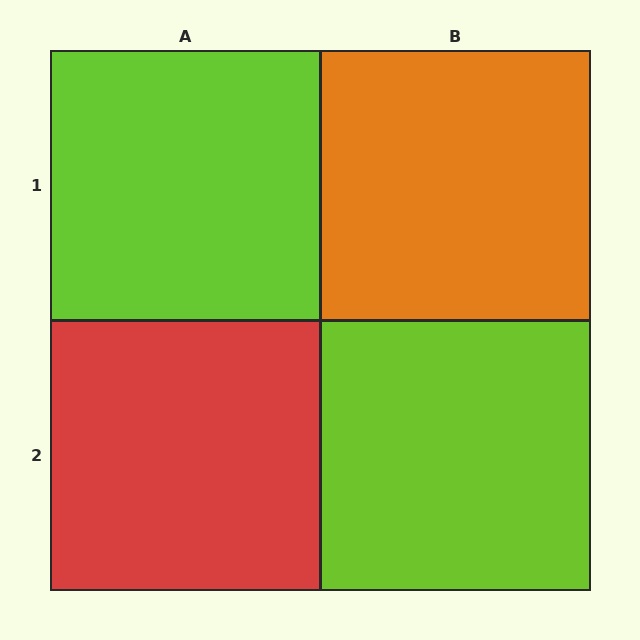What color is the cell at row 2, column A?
Red.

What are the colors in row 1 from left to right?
Lime, orange.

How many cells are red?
1 cell is red.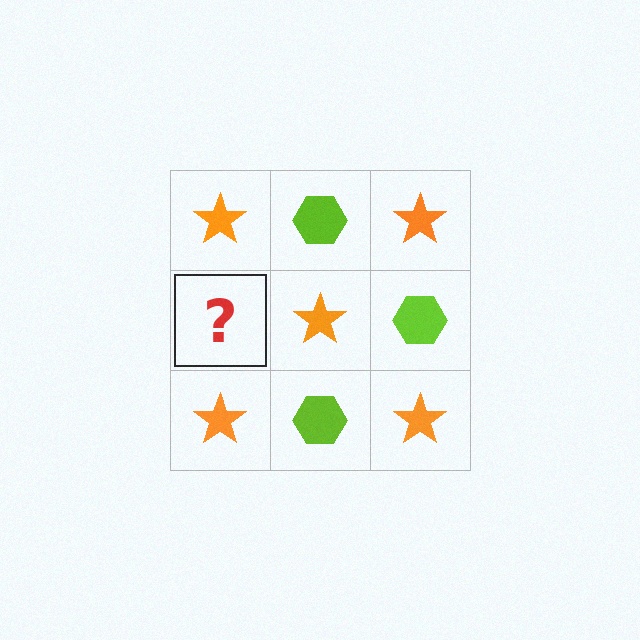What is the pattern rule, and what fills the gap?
The rule is that it alternates orange star and lime hexagon in a checkerboard pattern. The gap should be filled with a lime hexagon.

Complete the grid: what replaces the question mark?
The question mark should be replaced with a lime hexagon.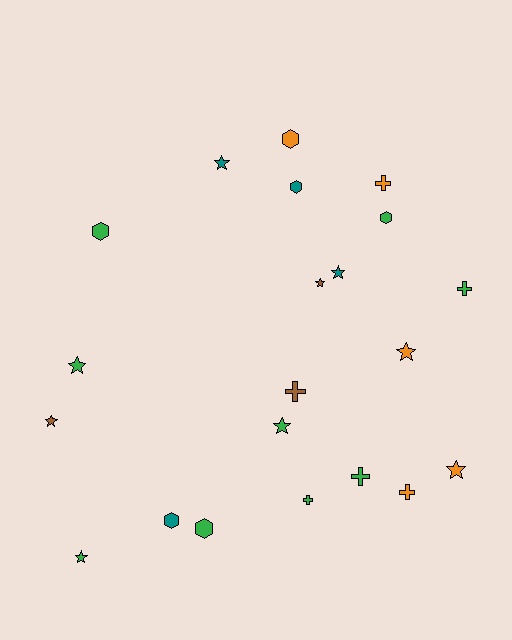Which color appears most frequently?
Green, with 9 objects.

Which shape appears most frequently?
Star, with 9 objects.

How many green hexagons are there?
There are 3 green hexagons.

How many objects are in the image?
There are 21 objects.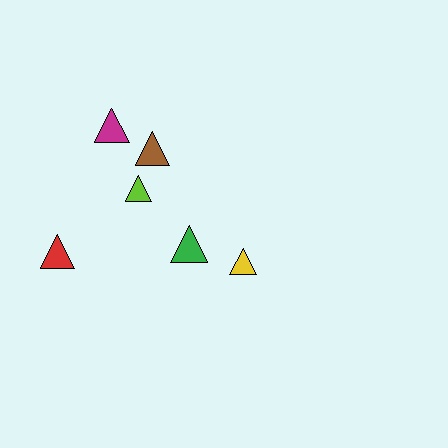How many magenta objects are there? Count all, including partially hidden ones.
There is 1 magenta object.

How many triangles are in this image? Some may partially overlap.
There are 6 triangles.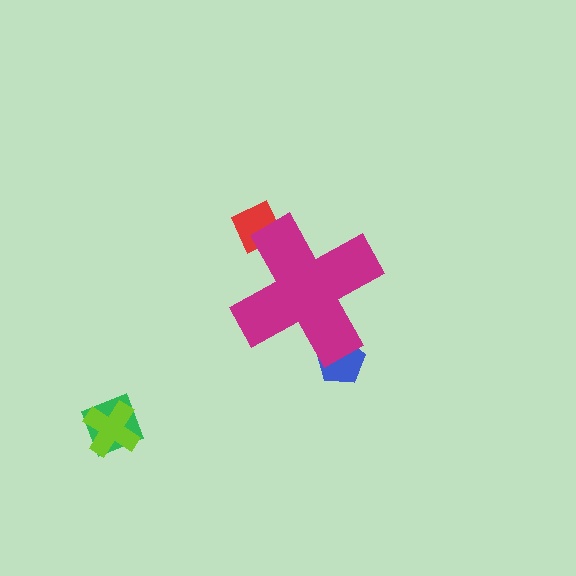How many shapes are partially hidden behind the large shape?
2 shapes are partially hidden.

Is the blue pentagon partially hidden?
Yes, the blue pentagon is partially hidden behind the magenta cross.